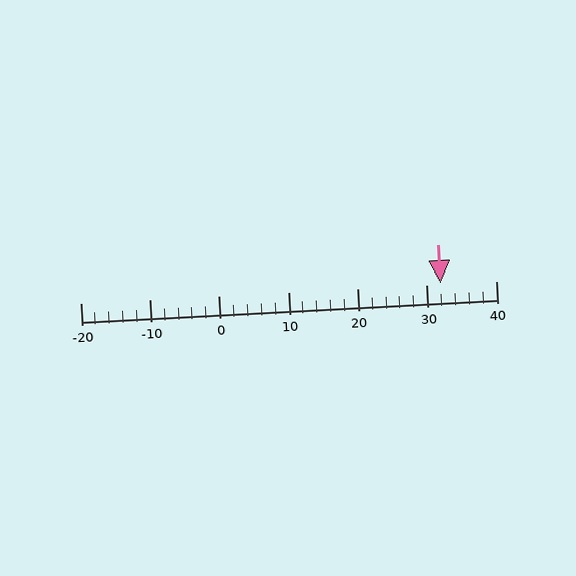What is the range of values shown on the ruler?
The ruler shows values from -20 to 40.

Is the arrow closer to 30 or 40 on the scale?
The arrow is closer to 30.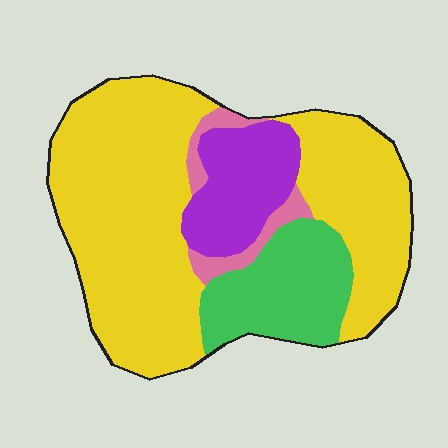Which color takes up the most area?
Yellow, at roughly 65%.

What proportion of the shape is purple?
Purple covers around 15% of the shape.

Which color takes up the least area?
Pink, at roughly 5%.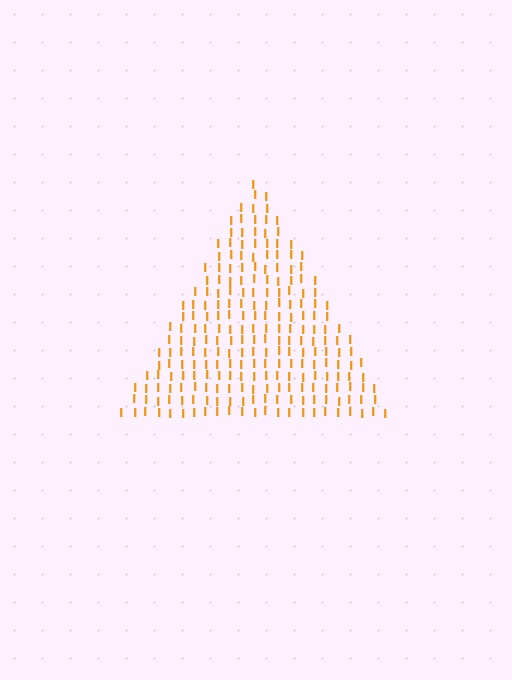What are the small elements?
The small elements are letter I's.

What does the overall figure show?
The overall figure shows a triangle.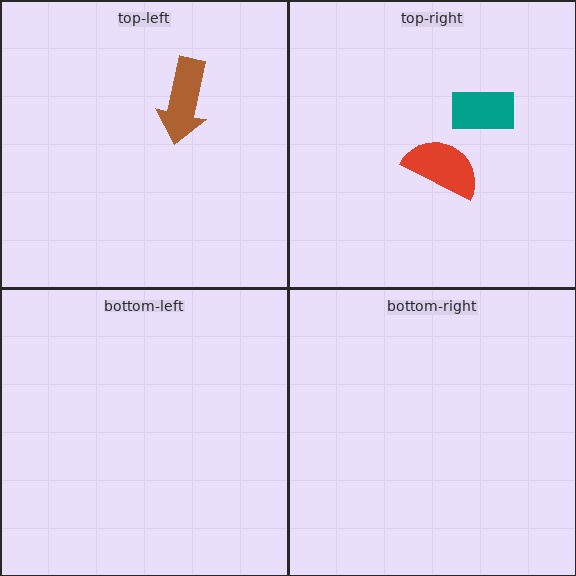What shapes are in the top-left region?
The brown arrow.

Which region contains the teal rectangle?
The top-right region.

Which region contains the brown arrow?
The top-left region.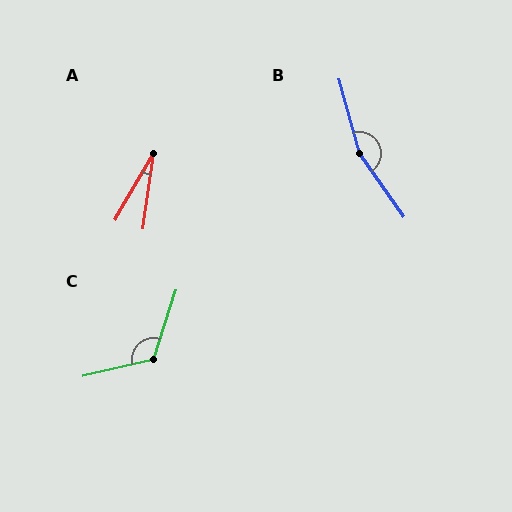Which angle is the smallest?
A, at approximately 22 degrees.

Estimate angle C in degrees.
Approximately 121 degrees.